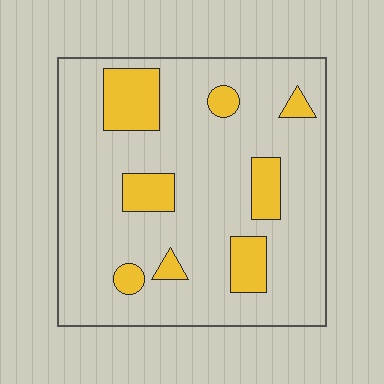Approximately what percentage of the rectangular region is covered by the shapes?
Approximately 15%.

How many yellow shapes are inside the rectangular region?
8.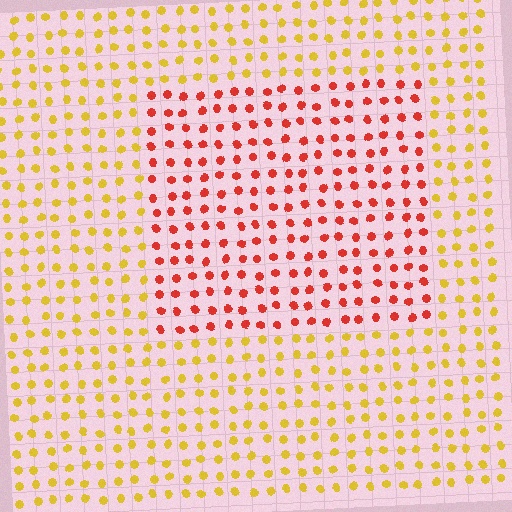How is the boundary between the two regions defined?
The boundary is defined purely by a slight shift in hue (about 49 degrees). Spacing, size, and orientation are identical on both sides.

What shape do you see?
I see a rectangle.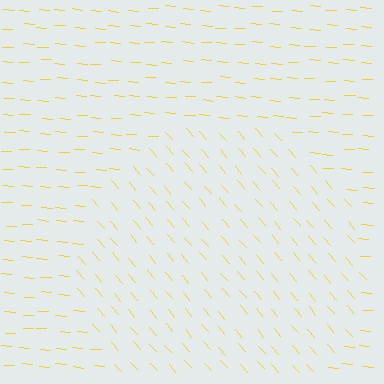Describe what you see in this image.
The image is filled with small yellow line segments. A circle region in the image has lines oriented differently from the surrounding lines, creating a visible texture boundary.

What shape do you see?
I see a circle.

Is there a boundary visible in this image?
Yes, there is a texture boundary formed by a change in line orientation.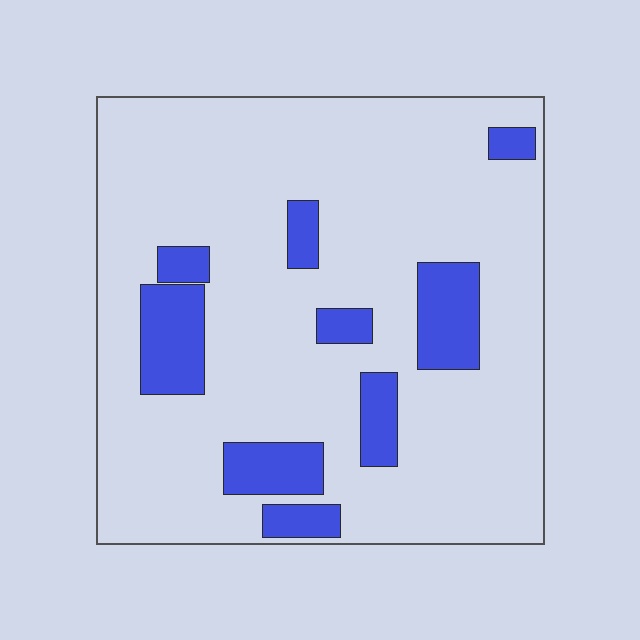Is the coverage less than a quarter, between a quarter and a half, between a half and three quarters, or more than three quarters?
Less than a quarter.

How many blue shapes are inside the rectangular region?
9.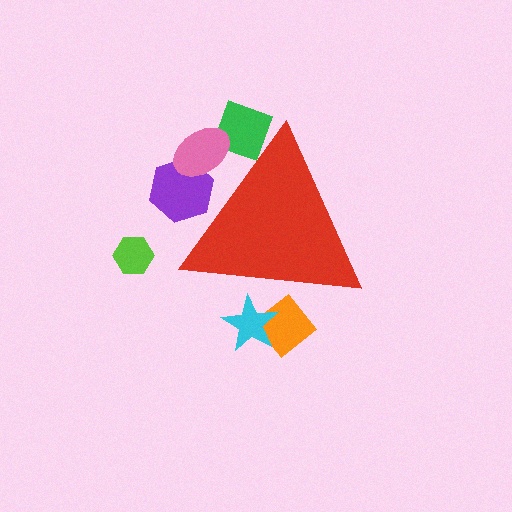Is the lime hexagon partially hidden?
No, the lime hexagon is fully visible.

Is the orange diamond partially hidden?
Yes, the orange diamond is partially hidden behind the red triangle.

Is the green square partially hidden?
Yes, the green square is partially hidden behind the red triangle.